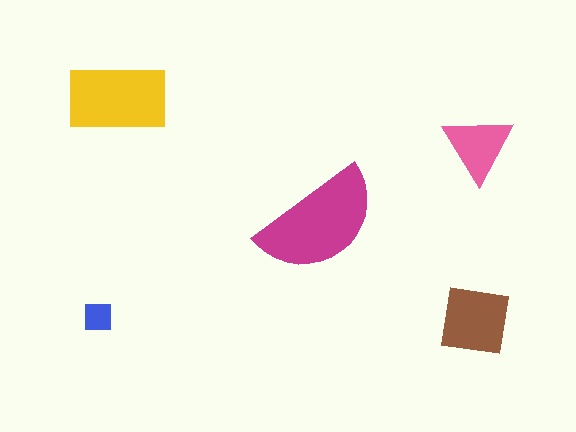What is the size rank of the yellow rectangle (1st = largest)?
2nd.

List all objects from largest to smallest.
The magenta semicircle, the yellow rectangle, the brown square, the pink triangle, the blue square.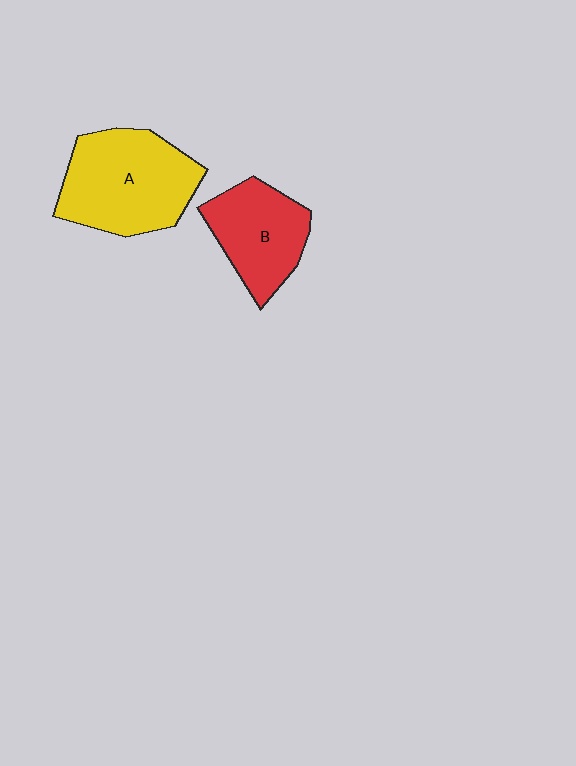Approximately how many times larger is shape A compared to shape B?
Approximately 1.4 times.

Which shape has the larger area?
Shape A (yellow).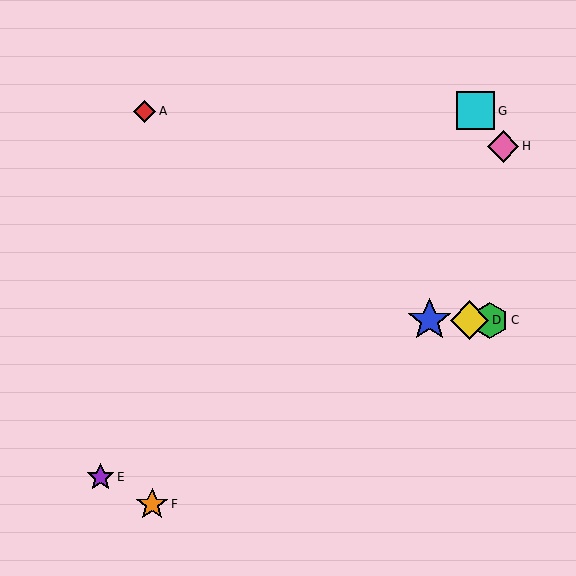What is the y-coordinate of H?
Object H is at y≈146.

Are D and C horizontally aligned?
Yes, both are at y≈320.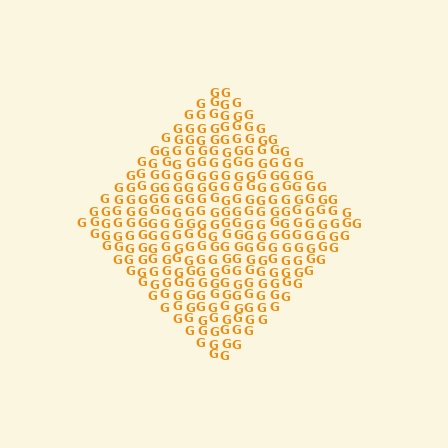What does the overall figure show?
The overall figure shows a diamond.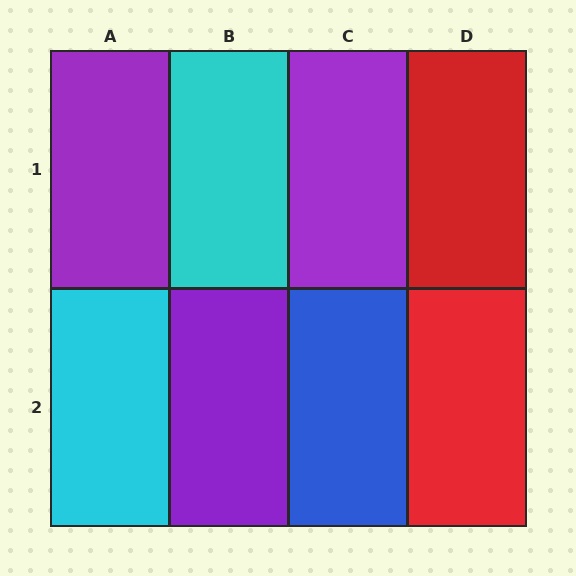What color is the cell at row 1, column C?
Purple.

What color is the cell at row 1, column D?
Red.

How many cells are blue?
1 cell is blue.